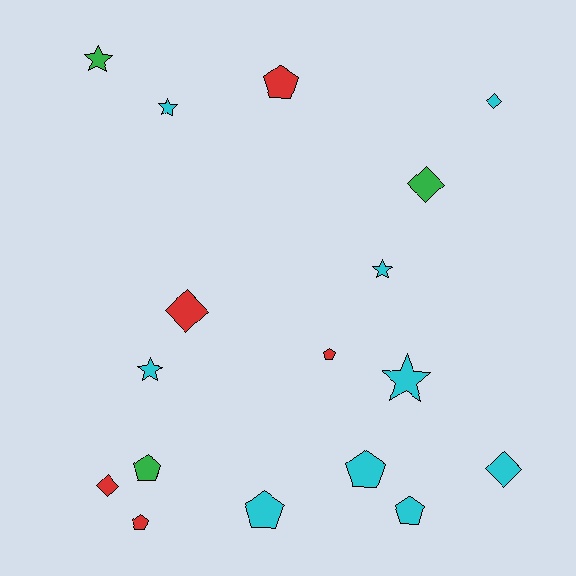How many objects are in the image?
There are 17 objects.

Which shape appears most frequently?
Pentagon, with 7 objects.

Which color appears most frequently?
Cyan, with 9 objects.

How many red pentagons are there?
There are 3 red pentagons.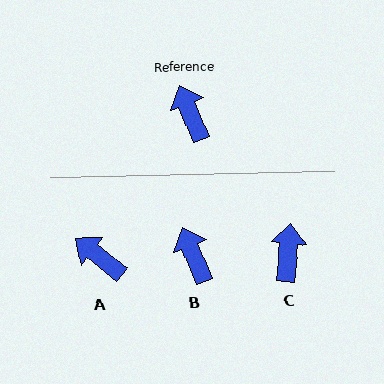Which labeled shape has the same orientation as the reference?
B.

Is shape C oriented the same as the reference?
No, it is off by about 28 degrees.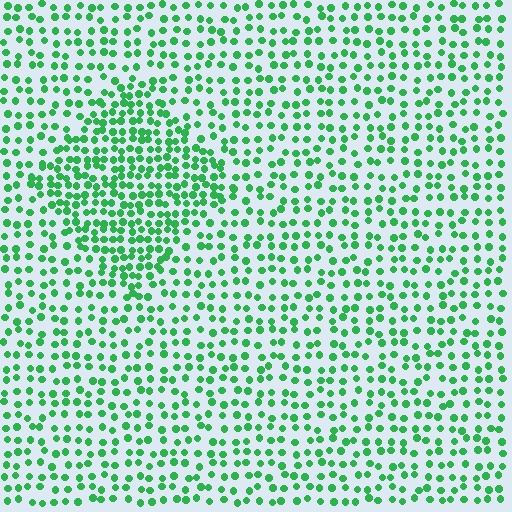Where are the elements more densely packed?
The elements are more densely packed inside the diamond boundary.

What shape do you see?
I see a diamond.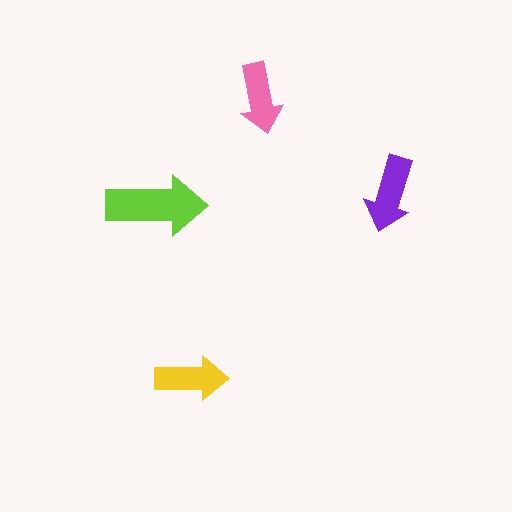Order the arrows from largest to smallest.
the lime one, the purple one, the yellow one, the pink one.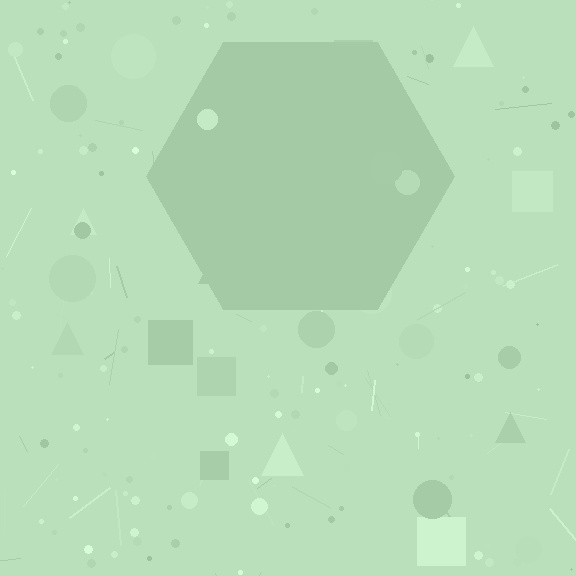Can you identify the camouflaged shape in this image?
The camouflaged shape is a hexagon.